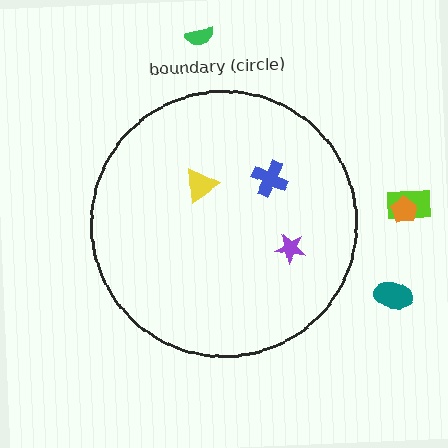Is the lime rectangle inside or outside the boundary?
Outside.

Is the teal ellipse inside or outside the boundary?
Outside.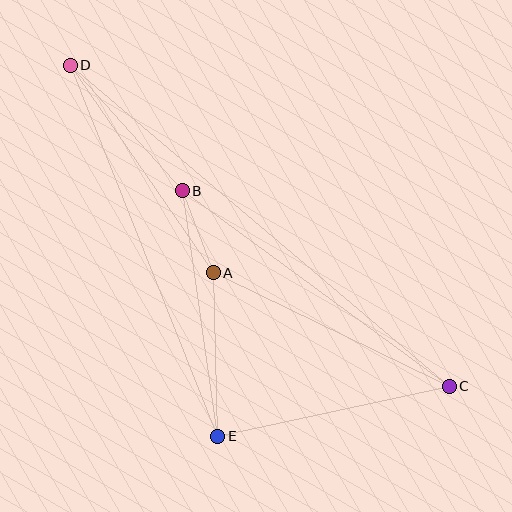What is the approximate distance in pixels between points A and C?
The distance between A and C is approximately 262 pixels.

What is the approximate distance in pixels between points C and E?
The distance between C and E is approximately 237 pixels.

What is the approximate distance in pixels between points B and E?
The distance between B and E is approximately 248 pixels.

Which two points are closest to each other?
Points A and B are closest to each other.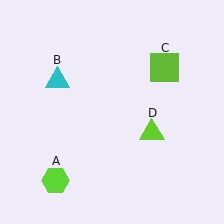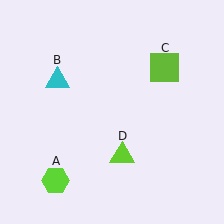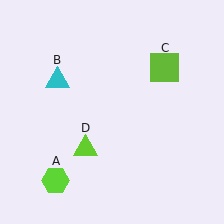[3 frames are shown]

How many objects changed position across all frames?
1 object changed position: lime triangle (object D).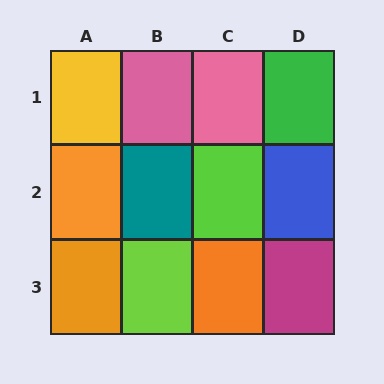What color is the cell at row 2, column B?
Teal.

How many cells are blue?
1 cell is blue.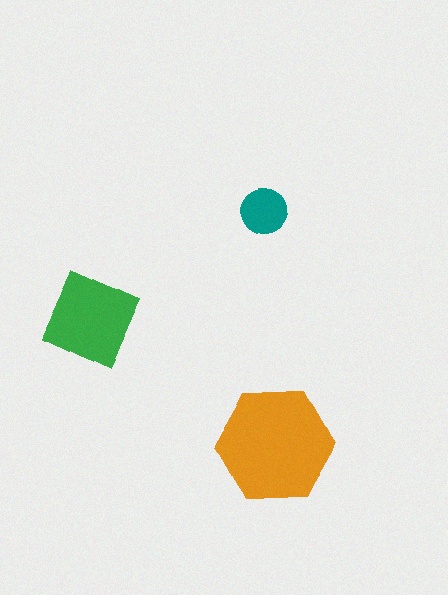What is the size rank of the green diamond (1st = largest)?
2nd.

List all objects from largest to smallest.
The orange hexagon, the green diamond, the teal circle.